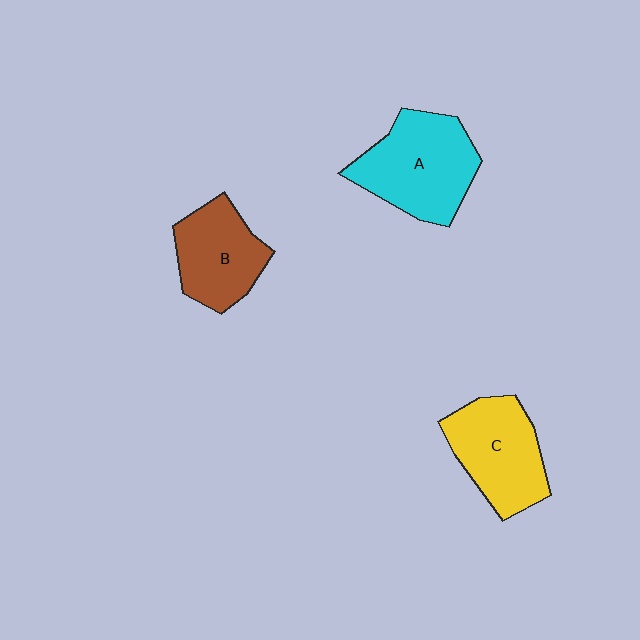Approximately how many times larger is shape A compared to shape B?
Approximately 1.3 times.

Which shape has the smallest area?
Shape B (brown).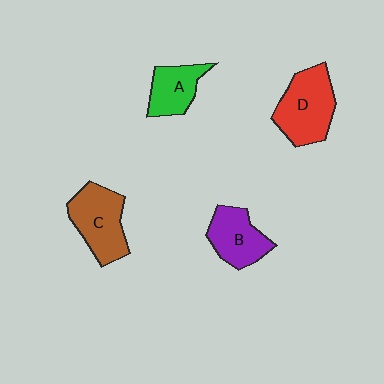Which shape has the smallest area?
Shape A (green).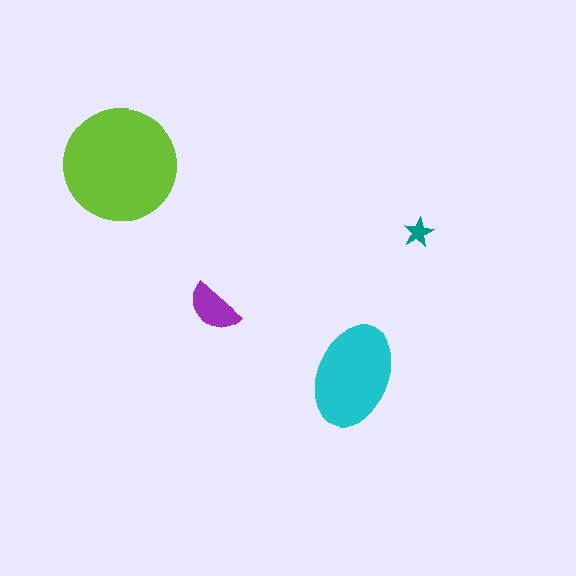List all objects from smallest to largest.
The teal star, the purple semicircle, the cyan ellipse, the lime circle.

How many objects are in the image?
There are 4 objects in the image.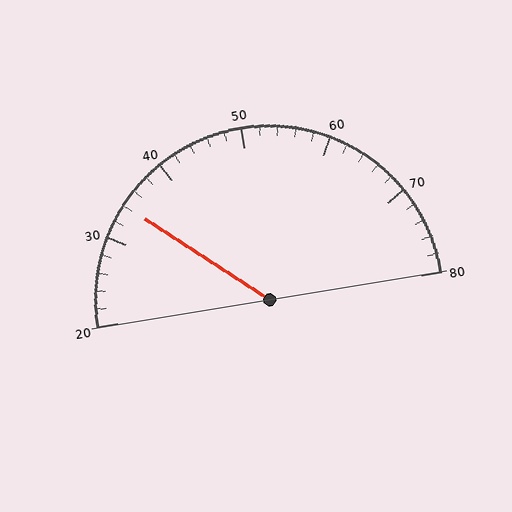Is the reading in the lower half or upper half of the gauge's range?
The reading is in the lower half of the range (20 to 80).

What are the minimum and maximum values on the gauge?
The gauge ranges from 20 to 80.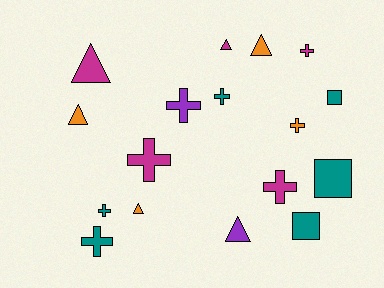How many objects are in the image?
There are 17 objects.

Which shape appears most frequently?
Cross, with 8 objects.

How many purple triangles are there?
There is 1 purple triangle.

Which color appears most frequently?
Teal, with 6 objects.